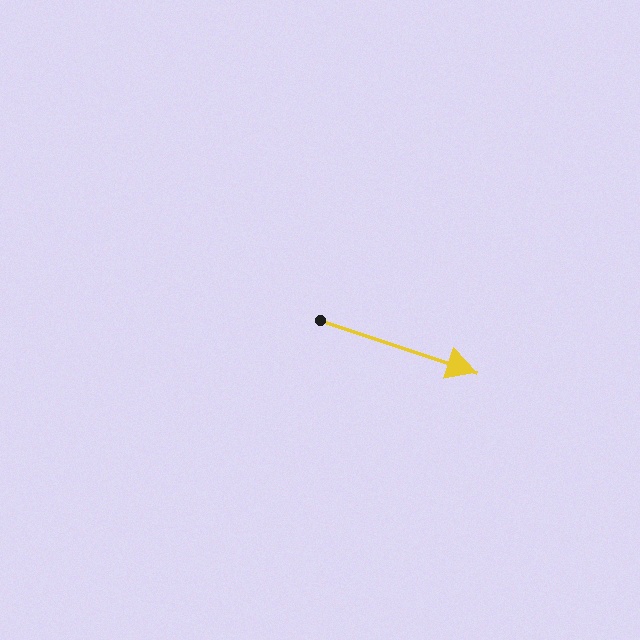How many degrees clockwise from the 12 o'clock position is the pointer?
Approximately 108 degrees.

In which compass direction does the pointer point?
East.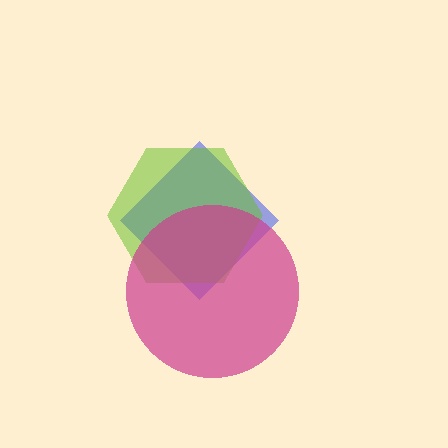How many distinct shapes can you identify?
There are 3 distinct shapes: a blue diamond, a lime hexagon, a magenta circle.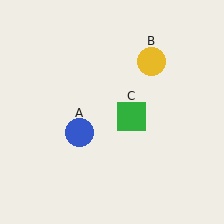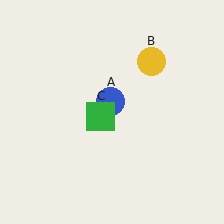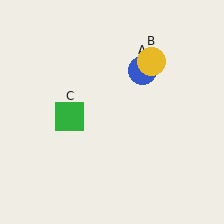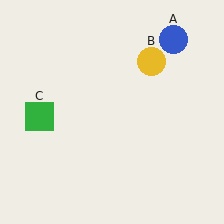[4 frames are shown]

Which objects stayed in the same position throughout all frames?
Yellow circle (object B) remained stationary.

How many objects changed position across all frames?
2 objects changed position: blue circle (object A), green square (object C).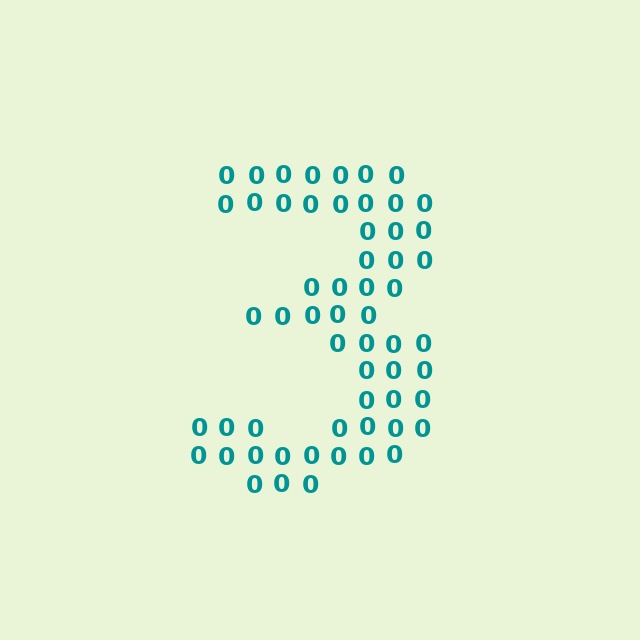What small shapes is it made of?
It is made of small digit 0's.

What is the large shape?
The large shape is the digit 3.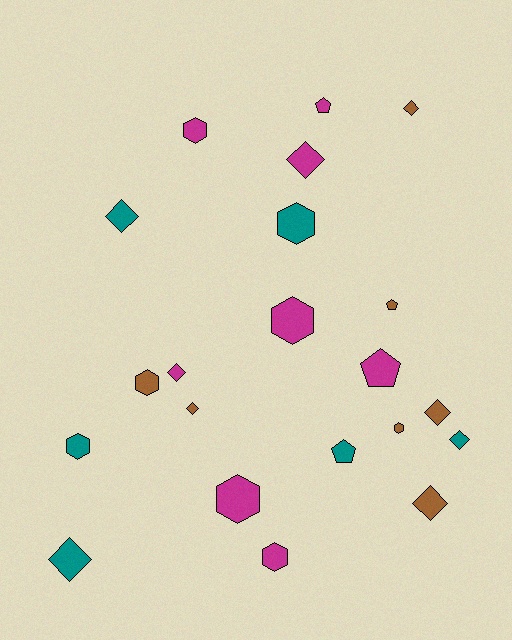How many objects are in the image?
There are 21 objects.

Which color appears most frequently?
Magenta, with 8 objects.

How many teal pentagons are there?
There is 1 teal pentagon.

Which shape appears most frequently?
Diamond, with 9 objects.